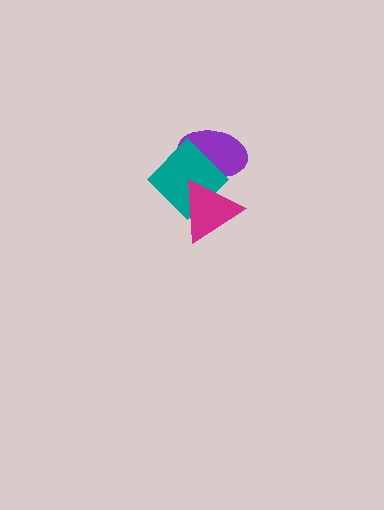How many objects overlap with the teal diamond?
2 objects overlap with the teal diamond.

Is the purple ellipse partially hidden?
Yes, it is partially covered by another shape.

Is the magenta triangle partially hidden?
No, no other shape covers it.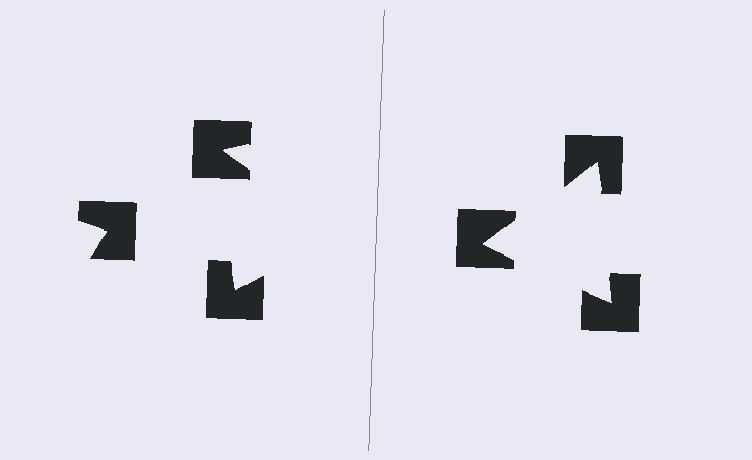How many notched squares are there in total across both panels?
6 — 3 on each side.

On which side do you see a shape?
An illusory triangle appears on the right side. On the left side the wedge cuts are rotated, so no coherent shape forms.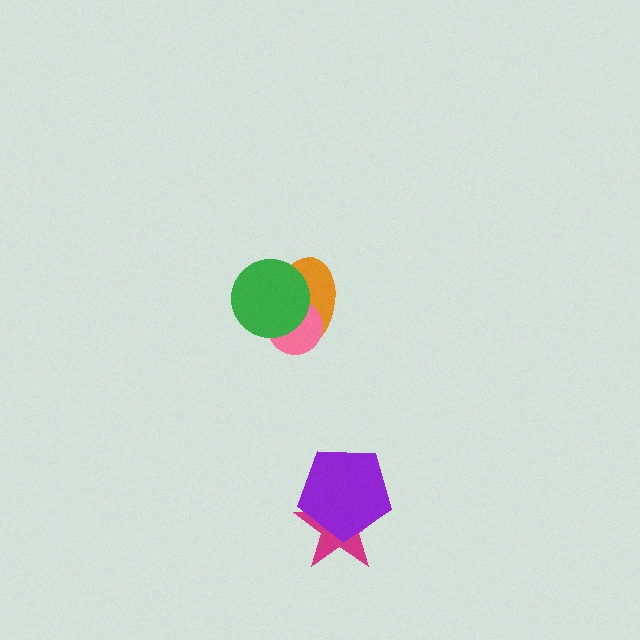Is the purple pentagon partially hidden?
No, no other shape covers it.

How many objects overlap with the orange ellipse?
2 objects overlap with the orange ellipse.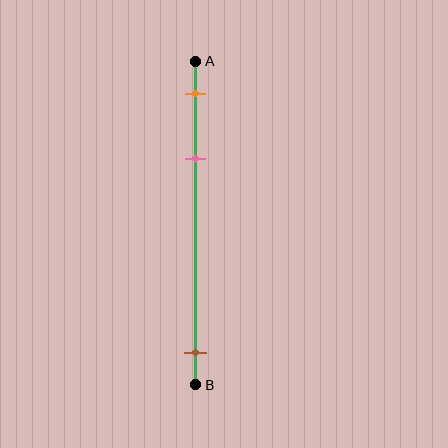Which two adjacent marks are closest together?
The orange and pink marks are the closest adjacent pair.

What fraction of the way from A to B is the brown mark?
The brown mark is approximately 90% (0.9) of the way from A to B.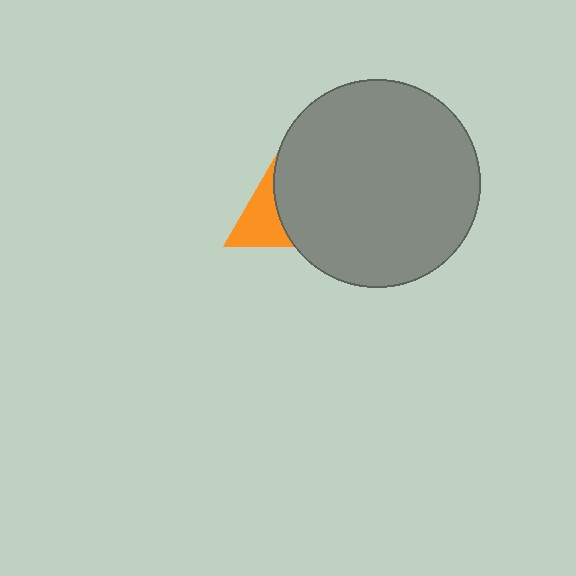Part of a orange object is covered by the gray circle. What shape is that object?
It is a triangle.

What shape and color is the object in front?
The object in front is a gray circle.